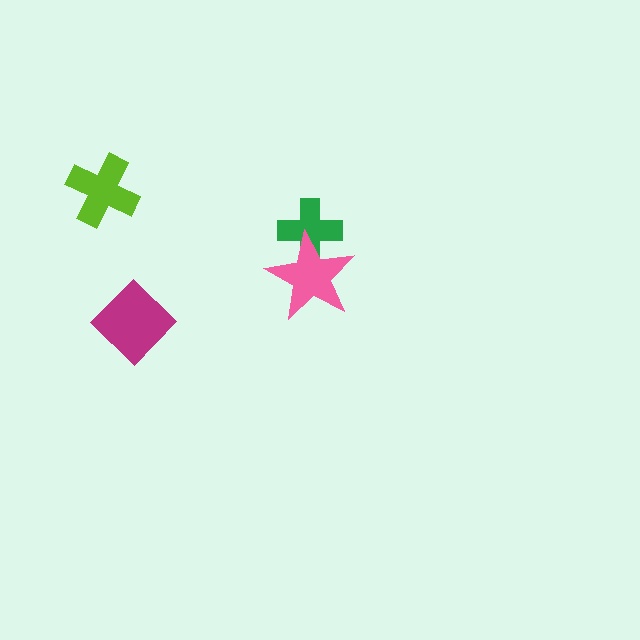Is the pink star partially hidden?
No, no other shape covers it.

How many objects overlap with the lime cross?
0 objects overlap with the lime cross.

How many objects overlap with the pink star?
1 object overlaps with the pink star.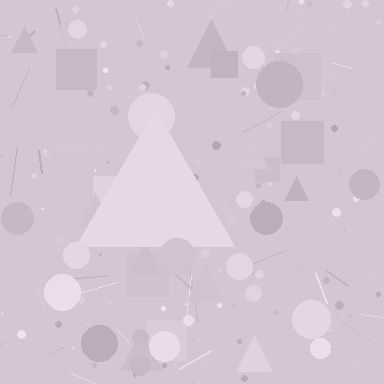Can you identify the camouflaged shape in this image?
The camouflaged shape is a triangle.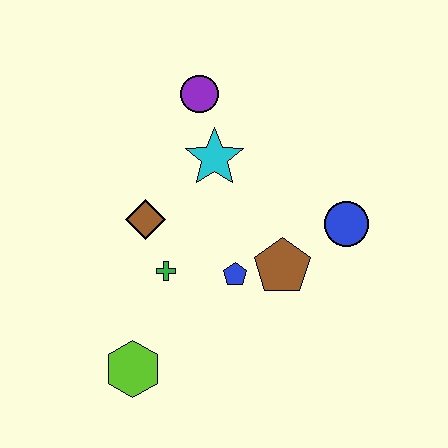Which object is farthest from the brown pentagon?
The purple circle is farthest from the brown pentagon.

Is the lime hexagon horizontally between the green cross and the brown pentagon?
No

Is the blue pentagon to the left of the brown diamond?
No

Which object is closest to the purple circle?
The cyan star is closest to the purple circle.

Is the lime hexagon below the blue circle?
Yes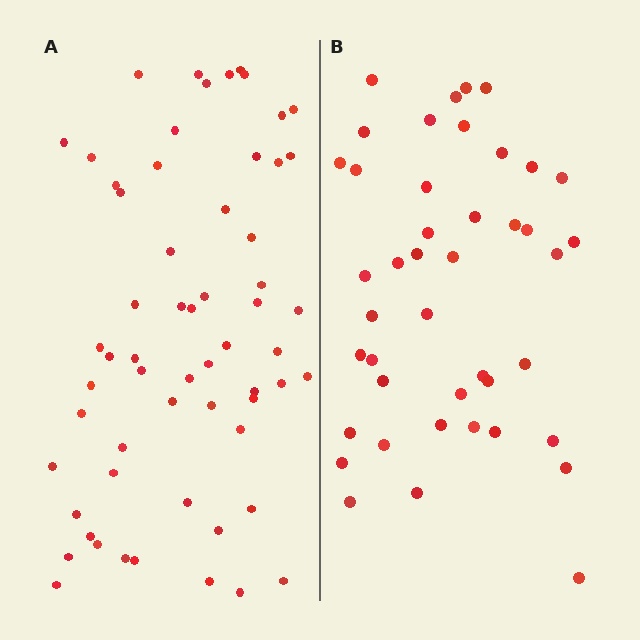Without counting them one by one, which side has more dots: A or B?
Region A (the left region) has more dots.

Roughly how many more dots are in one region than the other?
Region A has approximately 15 more dots than region B.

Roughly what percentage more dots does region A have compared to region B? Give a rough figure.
About 40% more.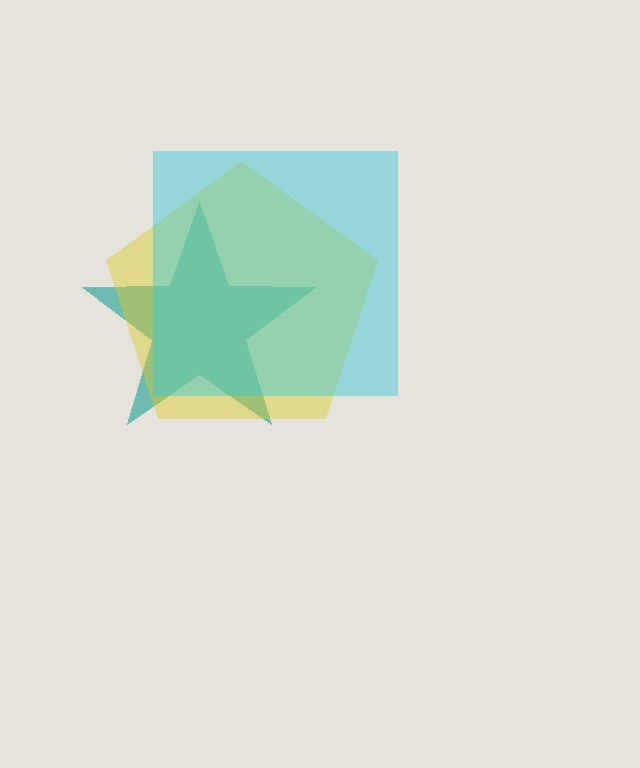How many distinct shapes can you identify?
There are 3 distinct shapes: a teal star, a yellow pentagon, a cyan square.